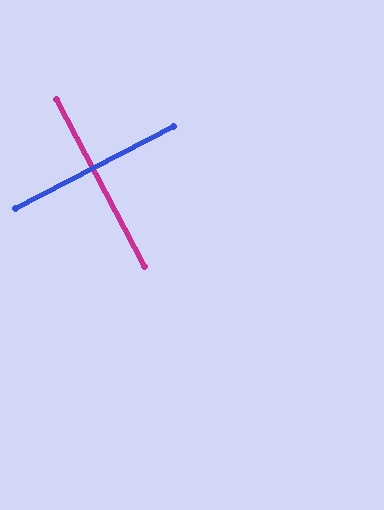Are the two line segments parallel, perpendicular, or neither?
Perpendicular — they meet at approximately 89°.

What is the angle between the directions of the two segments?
Approximately 89 degrees.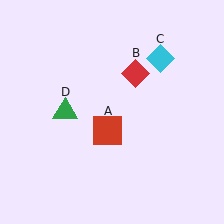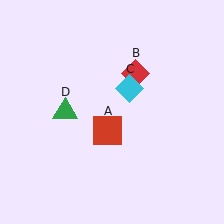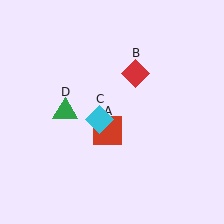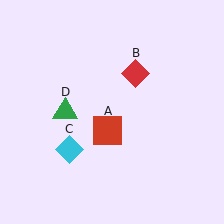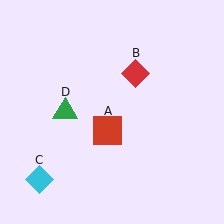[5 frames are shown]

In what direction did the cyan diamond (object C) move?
The cyan diamond (object C) moved down and to the left.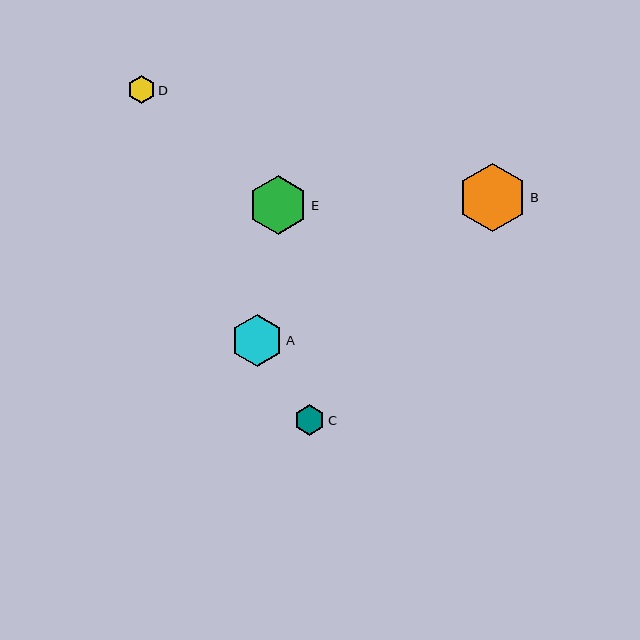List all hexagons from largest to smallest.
From largest to smallest: B, E, A, C, D.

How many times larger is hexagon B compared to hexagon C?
Hexagon B is approximately 2.2 times the size of hexagon C.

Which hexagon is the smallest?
Hexagon D is the smallest with a size of approximately 28 pixels.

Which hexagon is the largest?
Hexagon B is the largest with a size of approximately 68 pixels.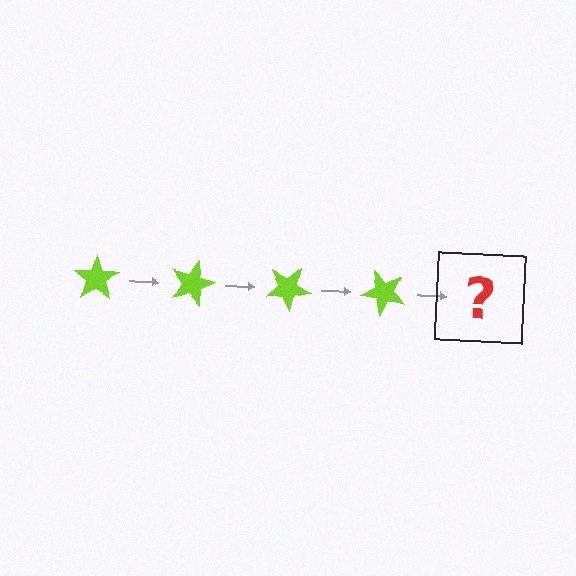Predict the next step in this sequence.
The next step is a lime star rotated 60 degrees.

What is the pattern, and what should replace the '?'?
The pattern is that the star rotates 15 degrees each step. The '?' should be a lime star rotated 60 degrees.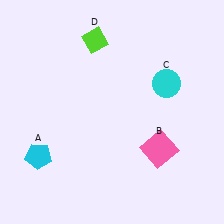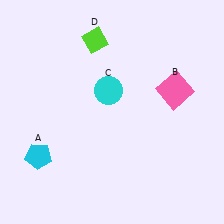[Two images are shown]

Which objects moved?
The objects that moved are: the pink square (B), the cyan circle (C).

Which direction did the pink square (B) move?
The pink square (B) moved up.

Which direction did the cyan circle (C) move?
The cyan circle (C) moved left.